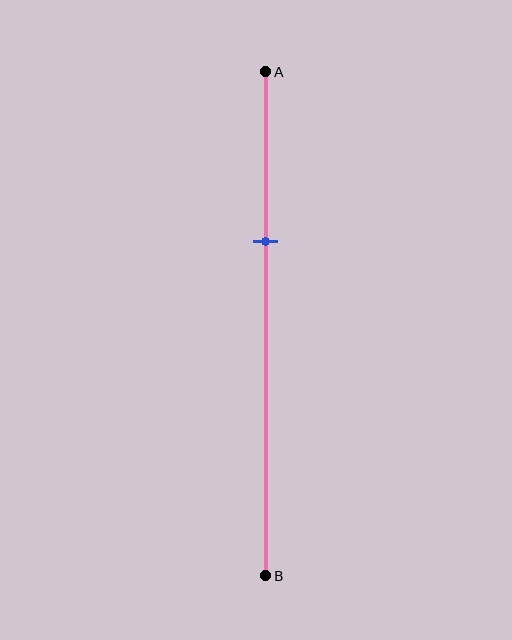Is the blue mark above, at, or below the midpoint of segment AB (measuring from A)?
The blue mark is above the midpoint of segment AB.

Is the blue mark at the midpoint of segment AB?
No, the mark is at about 35% from A, not at the 50% midpoint.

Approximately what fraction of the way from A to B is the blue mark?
The blue mark is approximately 35% of the way from A to B.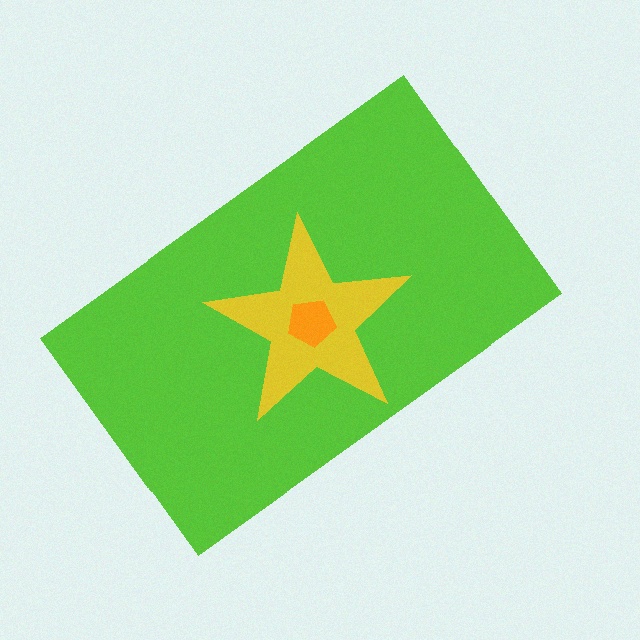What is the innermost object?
The orange pentagon.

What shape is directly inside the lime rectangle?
The yellow star.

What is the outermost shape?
The lime rectangle.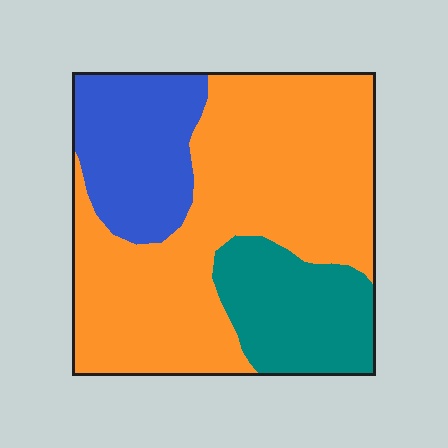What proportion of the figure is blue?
Blue covers around 20% of the figure.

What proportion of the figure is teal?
Teal covers around 20% of the figure.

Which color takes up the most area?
Orange, at roughly 60%.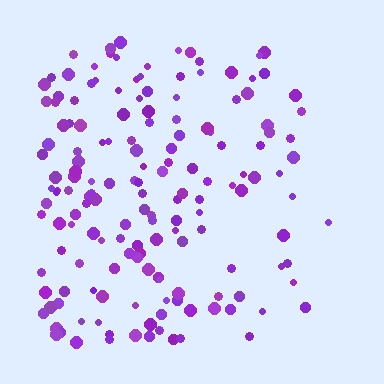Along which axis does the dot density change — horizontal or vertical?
Horizontal.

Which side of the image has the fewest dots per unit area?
The right.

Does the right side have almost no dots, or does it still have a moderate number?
Still a moderate number, just noticeably fewer than the left.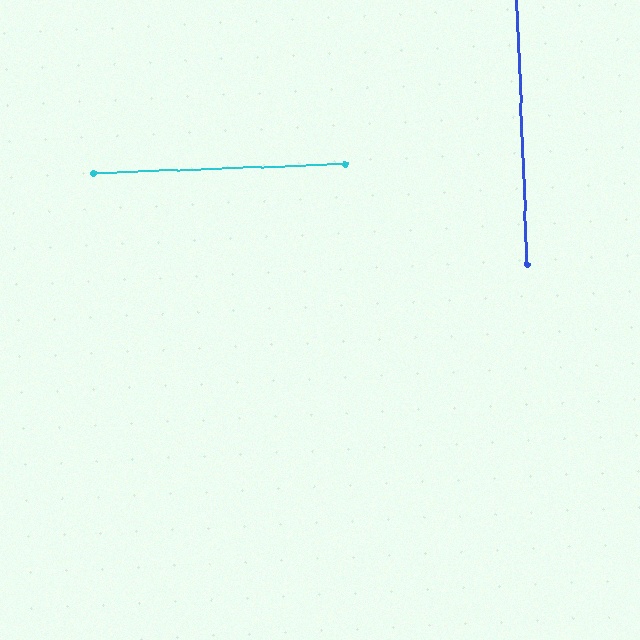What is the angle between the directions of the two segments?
Approximately 90 degrees.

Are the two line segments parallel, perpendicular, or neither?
Perpendicular — they meet at approximately 90°.